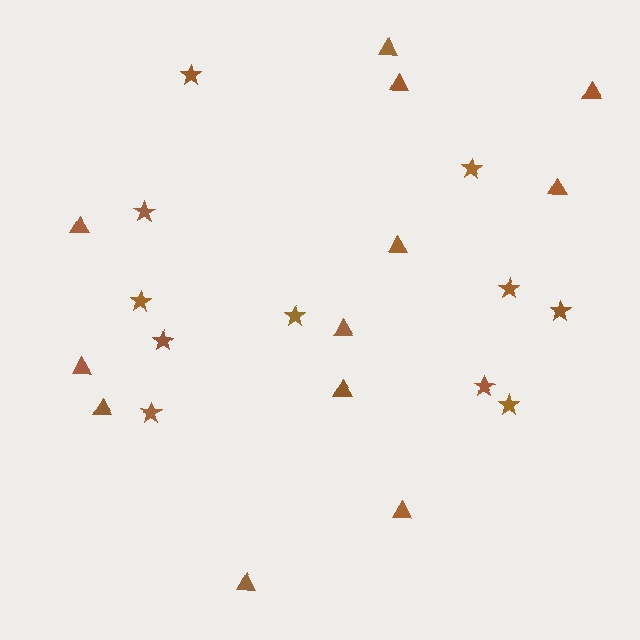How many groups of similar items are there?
There are 2 groups: one group of stars (11) and one group of triangles (12).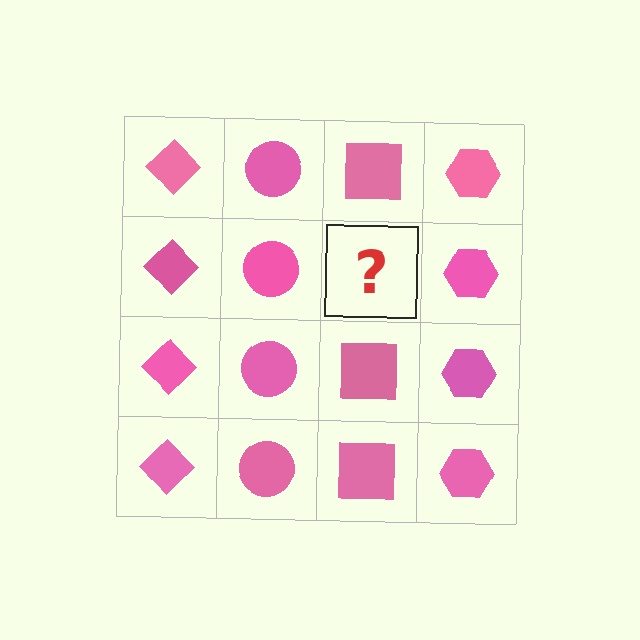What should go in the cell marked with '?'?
The missing cell should contain a pink square.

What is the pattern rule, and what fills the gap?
The rule is that each column has a consistent shape. The gap should be filled with a pink square.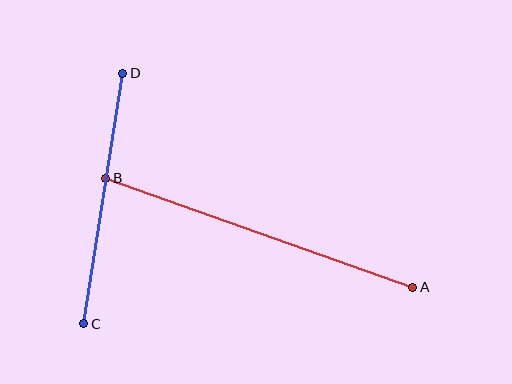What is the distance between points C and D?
The distance is approximately 254 pixels.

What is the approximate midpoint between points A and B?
The midpoint is at approximately (259, 233) pixels.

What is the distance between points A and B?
The distance is approximately 326 pixels.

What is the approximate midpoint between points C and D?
The midpoint is at approximately (103, 198) pixels.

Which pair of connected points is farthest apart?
Points A and B are farthest apart.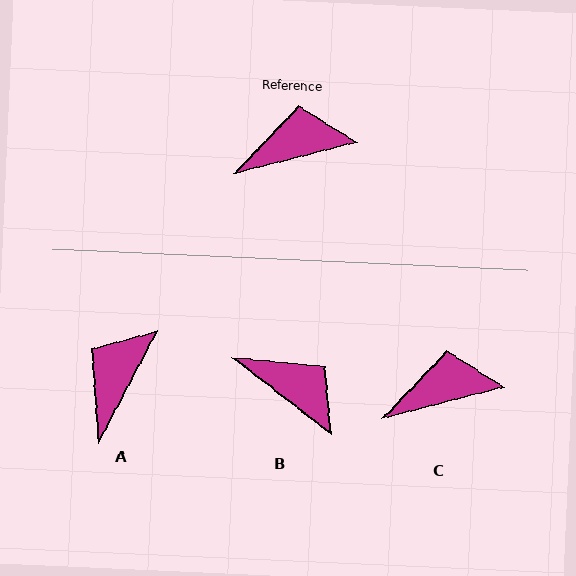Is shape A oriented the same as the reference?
No, it is off by about 48 degrees.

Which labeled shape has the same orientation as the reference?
C.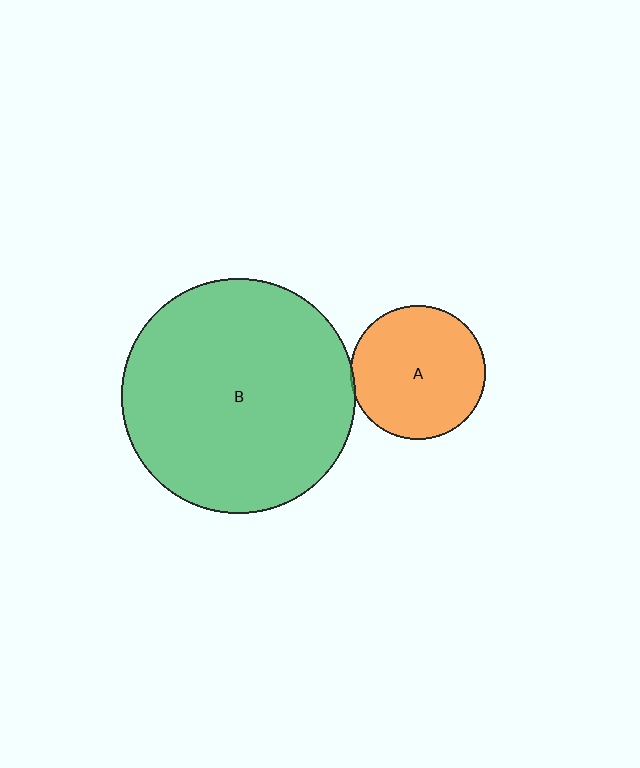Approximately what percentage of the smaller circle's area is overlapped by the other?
Approximately 5%.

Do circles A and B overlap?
Yes.